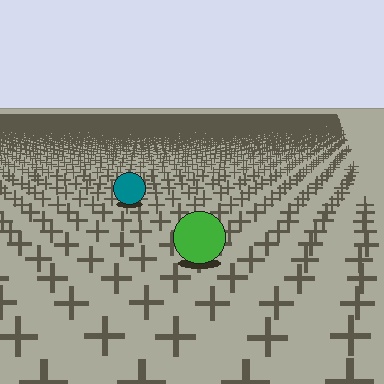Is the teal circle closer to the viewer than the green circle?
No. The green circle is closer — you can tell from the texture gradient: the ground texture is coarser near it.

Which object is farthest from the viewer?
The teal circle is farthest from the viewer. It appears smaller and the ground texture around it is denser.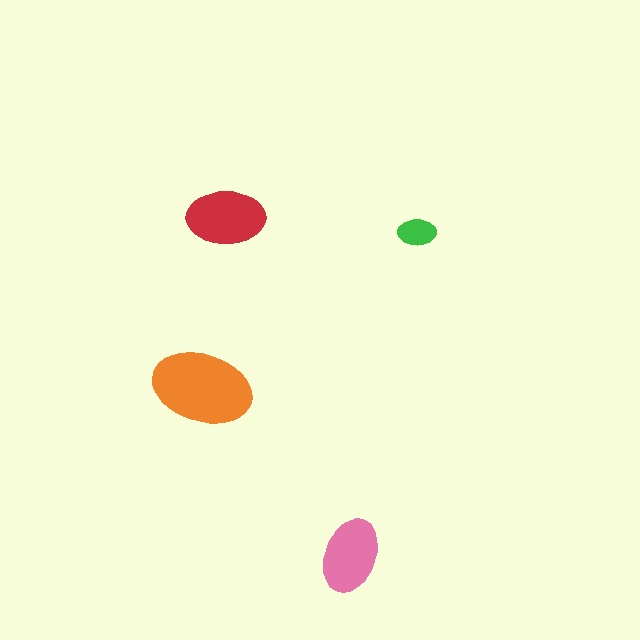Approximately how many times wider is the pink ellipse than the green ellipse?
About 2 times wider.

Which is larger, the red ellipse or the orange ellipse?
The orange one.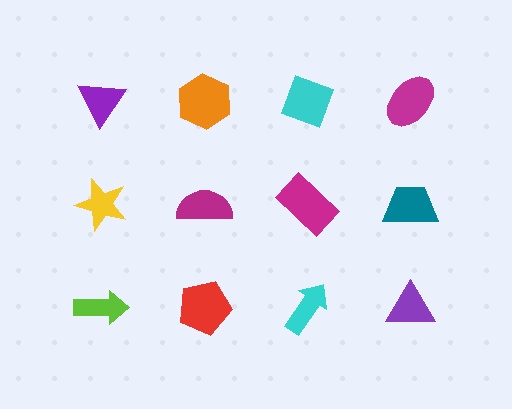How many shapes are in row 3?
4 shapes.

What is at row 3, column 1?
A lime arrow.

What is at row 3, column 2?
A red pentagon.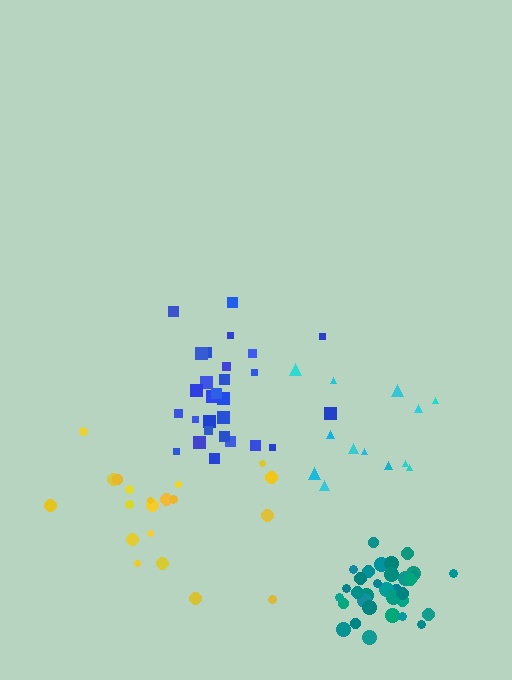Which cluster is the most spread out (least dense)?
Yellow.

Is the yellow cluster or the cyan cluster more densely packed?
Cyan.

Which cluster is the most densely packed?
Teal.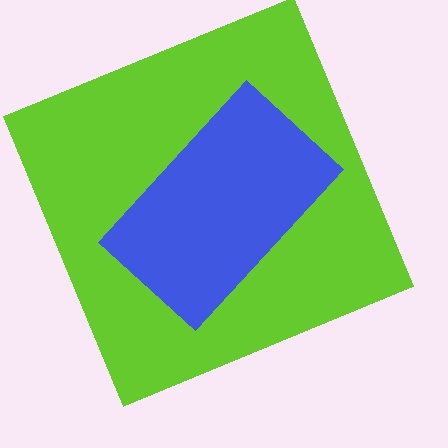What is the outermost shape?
The lime square.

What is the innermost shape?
The blue rectangle.